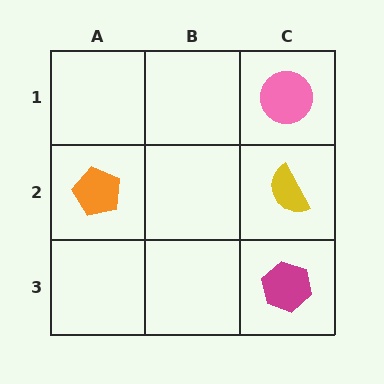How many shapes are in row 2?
2 shapes.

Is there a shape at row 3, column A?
No, that cell is empty.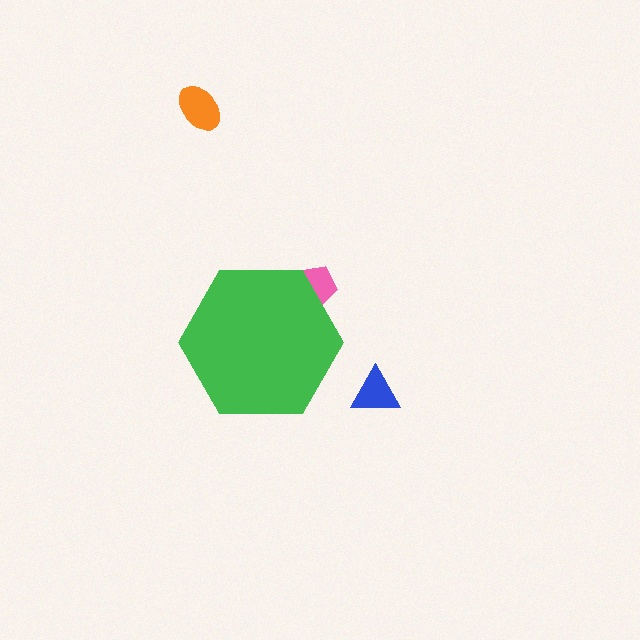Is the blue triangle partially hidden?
No, the blue triangle is fully visible.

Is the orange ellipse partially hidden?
No, the orange ellipse is fully visible.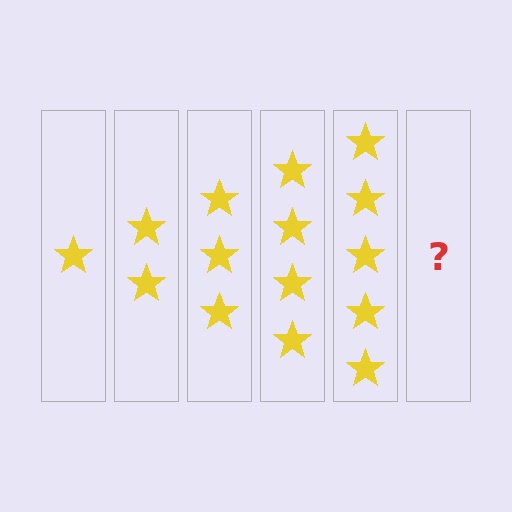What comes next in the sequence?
The next element should be 6 stars.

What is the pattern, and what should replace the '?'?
The pattern is that each step adds one more star. The '?' should be 6 stars.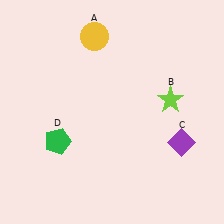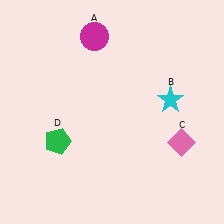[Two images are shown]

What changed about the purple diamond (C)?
In Image 1, C is purple. In Image 2, it changed to pink.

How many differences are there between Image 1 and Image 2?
There are 3 differences between the two images.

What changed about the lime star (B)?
In Image 1, B is lime. In Image 2, it changed to cyan.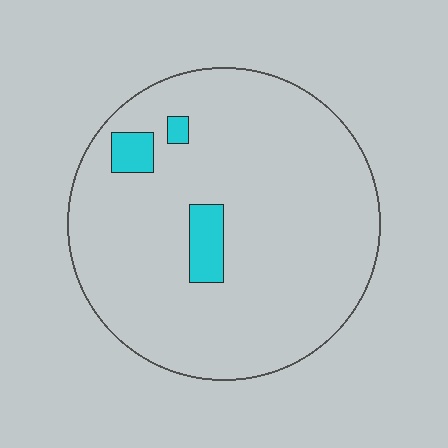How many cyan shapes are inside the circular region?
3.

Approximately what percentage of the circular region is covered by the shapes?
Approximately 5%.